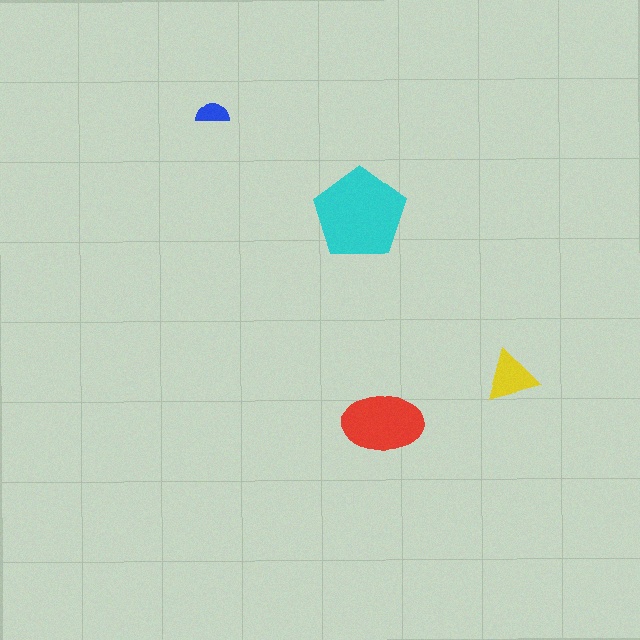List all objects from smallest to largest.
The blue semicircle, the yellow triangle, the red ellipse, the cyan pentagon.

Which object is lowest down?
The red ellipse is bottommost.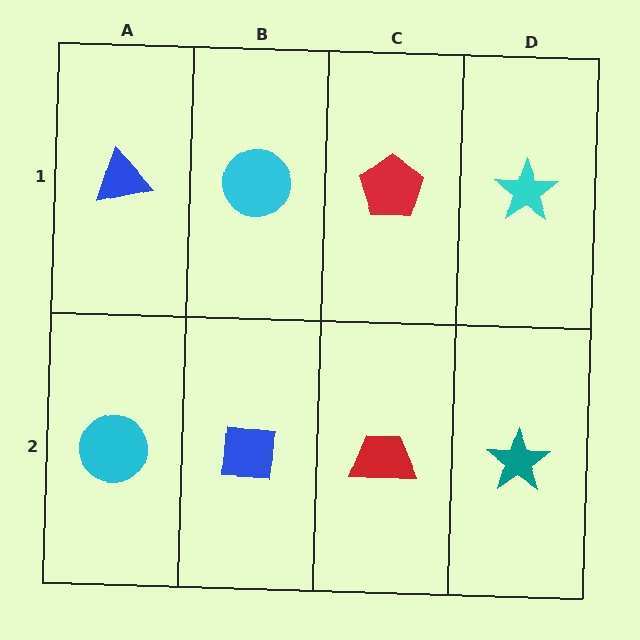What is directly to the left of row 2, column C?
A blue square.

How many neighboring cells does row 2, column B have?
3.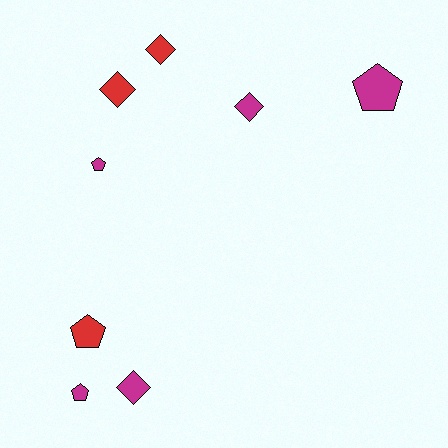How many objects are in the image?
There are 8 objects.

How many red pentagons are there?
There is 1 red pentagon.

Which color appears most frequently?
Magenta, with 5 objects.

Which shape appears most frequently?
Pentagon, with 4 objects.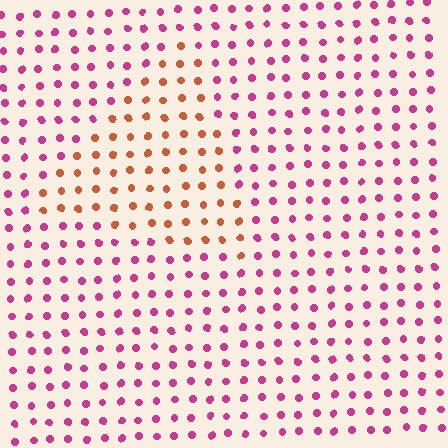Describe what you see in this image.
The image is filled with small magenta elements in a uniform arrangement. A triangle-shaped region is visible where the elements are tinted to a slightly different hue, forming a subtle color boundary.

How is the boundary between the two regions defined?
The boundary is defined purely by a slight shift in hue (about 54 degrees). Spacing, size, and orientation are identical on both sides.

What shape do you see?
I see a triangle.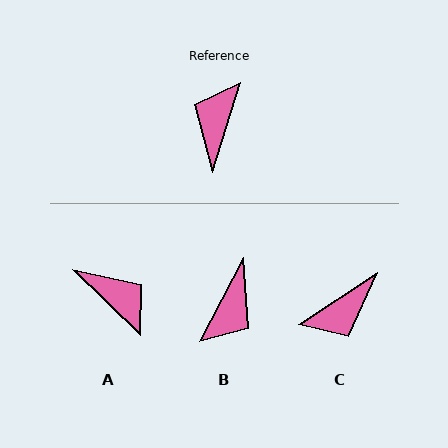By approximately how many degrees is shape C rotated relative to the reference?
Approximately 141 degrees counter-clockwise.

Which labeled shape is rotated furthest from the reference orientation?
B, about 169 degrees away.